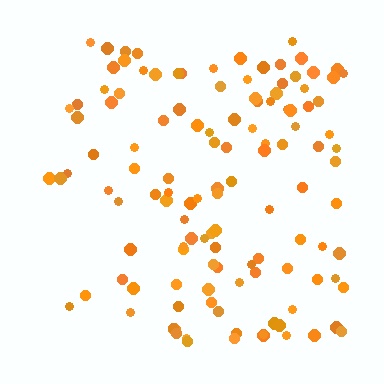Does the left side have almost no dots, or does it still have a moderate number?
Still a moderate number, just noticeably fewer than the right.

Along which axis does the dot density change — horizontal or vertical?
Horizontal.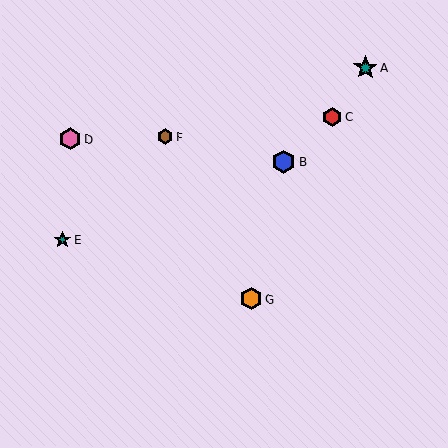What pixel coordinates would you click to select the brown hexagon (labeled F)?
Click at (165, 137) to select the brown hexagon F.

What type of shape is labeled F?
Shape F is a brown hexagon.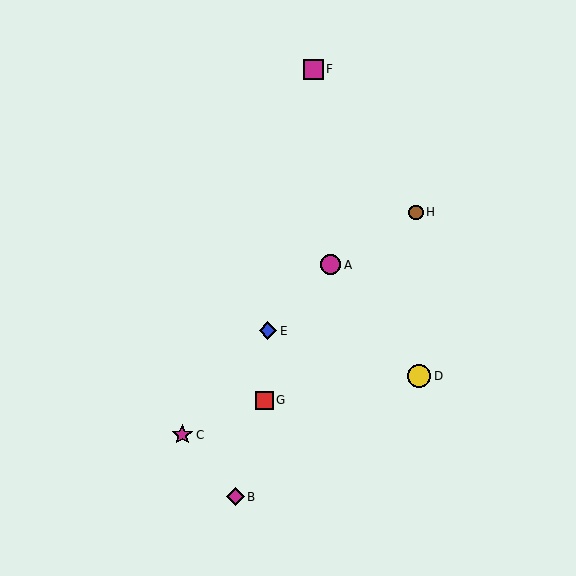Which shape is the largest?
The yellow circle (labeled D) is the largest.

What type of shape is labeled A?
Shape A is a magenta circle.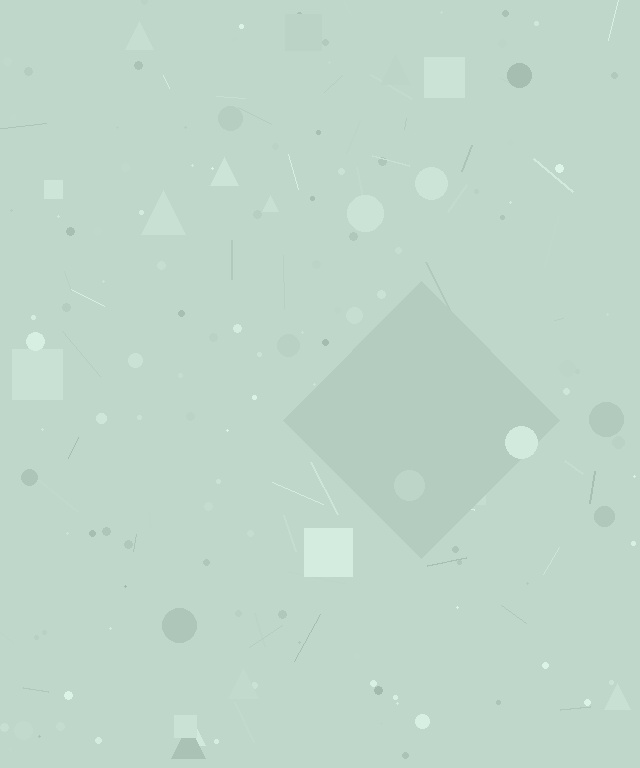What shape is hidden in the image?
A diamond is hidden in the image.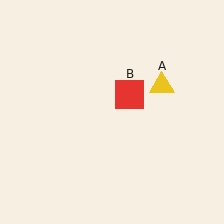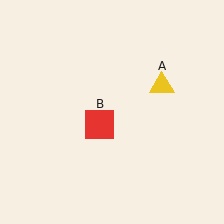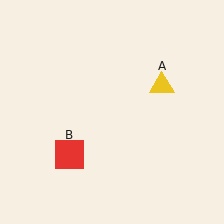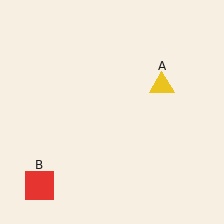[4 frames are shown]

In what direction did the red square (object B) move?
The red square (object B) moved down and to the left.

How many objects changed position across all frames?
1 object changed position: red square (object B).